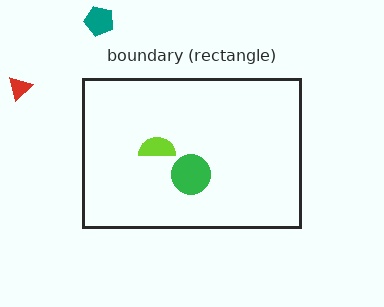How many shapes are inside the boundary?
2 inside, 2 outside.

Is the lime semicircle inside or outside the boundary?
Inside.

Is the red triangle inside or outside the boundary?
Outside.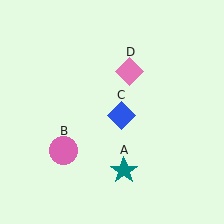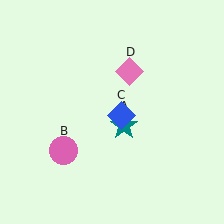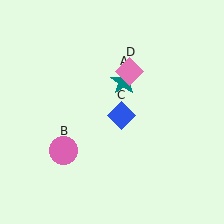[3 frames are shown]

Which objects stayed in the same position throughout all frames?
Pink circle (object B) and blue diamond (object C) and pink diamond (object D) remained stationary.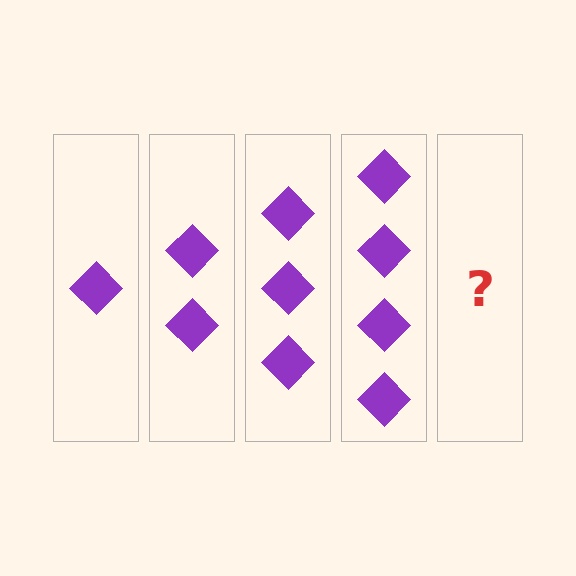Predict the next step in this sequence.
The next step is 5 diamonds.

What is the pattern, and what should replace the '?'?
The pattern is that each step adds one more diamond. The '?' should be 5 diamonds.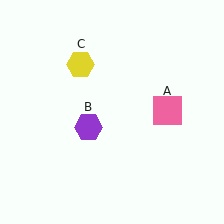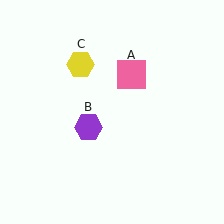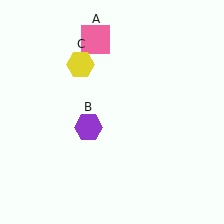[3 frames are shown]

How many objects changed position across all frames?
1 object changed position: pink square (object A).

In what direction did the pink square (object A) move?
The pink square (object A) moved up and to the left.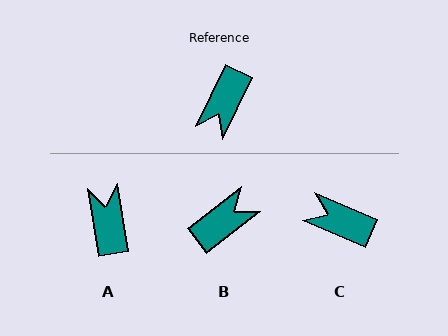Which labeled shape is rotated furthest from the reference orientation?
B, about 153 degrees away.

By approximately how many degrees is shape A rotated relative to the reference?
Approximately 145 degrees clockwise.